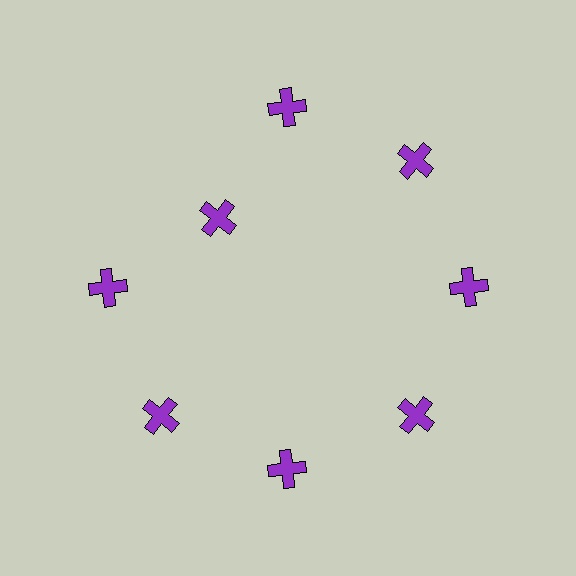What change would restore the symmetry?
The symmetry would be restored by moving it outward, back onto the ring so that all 8 crosses sit at equal angles and equal distance from the center.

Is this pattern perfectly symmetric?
No. The 8 purple crosses are arranged in a ring, but one element near the 10 o'clock position is pulled inward toward the center, breaking the 8-fold rotational symmetry.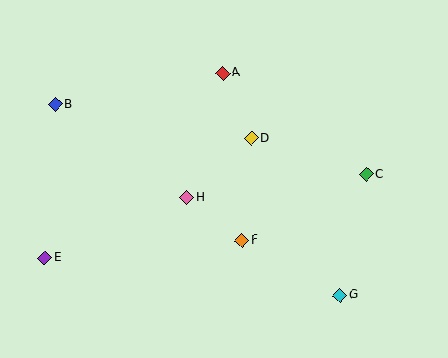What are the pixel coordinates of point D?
Point D is at (251, 138).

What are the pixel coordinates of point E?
Point E is at (45, 258).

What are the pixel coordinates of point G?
Point G is at (340, 295).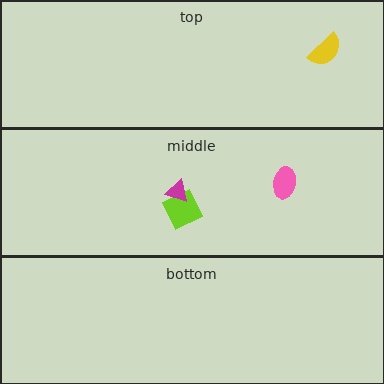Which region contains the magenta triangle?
The middle region.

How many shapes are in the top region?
1.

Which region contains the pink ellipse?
The middle region.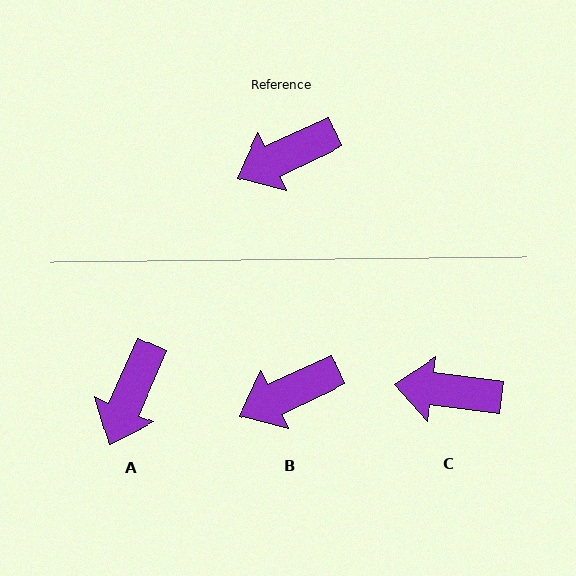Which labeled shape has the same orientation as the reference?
B.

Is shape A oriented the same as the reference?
No, it is off by about 41 degrees.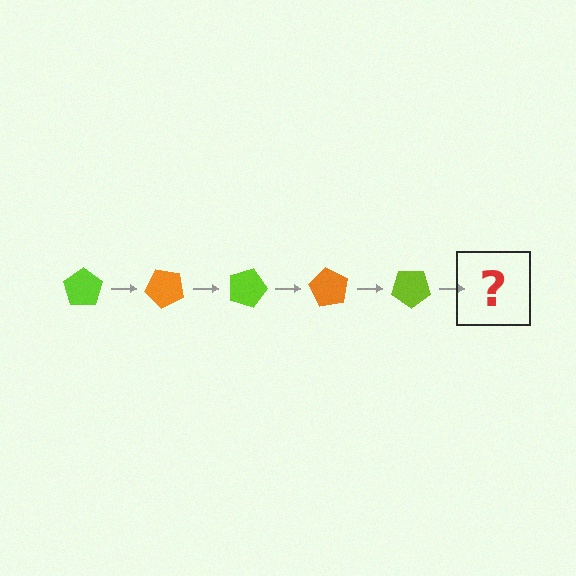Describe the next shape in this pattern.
It should be an orange pentagon, rotated 225 degrees from the start.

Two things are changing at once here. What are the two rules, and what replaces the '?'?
The two rules are that it rotates 45 degrees each step and the color cycles through lime and orange. The '?' should be an orange pentagon, rotated 225 degrees from the start.